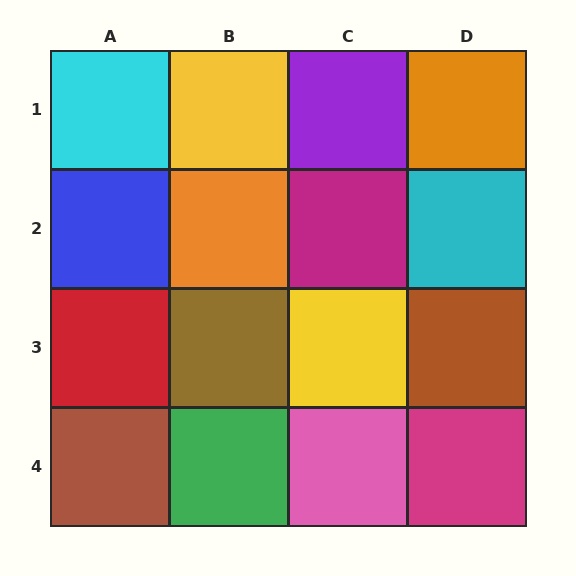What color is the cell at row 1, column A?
Cyan.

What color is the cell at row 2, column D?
Cyan.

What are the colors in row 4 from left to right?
Brown, green, pink, magenta.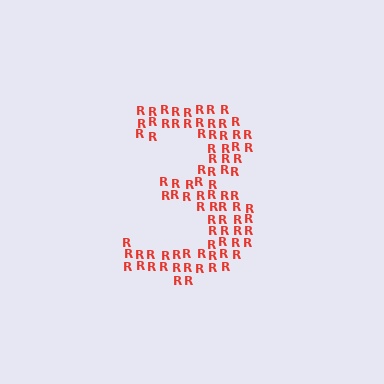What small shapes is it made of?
It is made of small letter R's.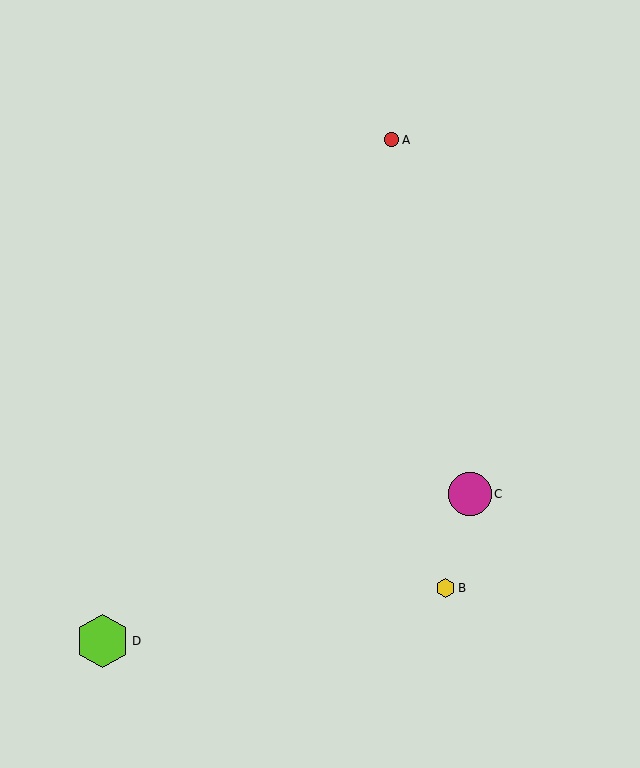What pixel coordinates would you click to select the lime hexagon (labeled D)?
Click at (103, 641) to select the lime hexagon D.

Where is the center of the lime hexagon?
The center of the lime hexagon is at (103, 641).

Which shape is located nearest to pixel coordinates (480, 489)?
The magenta circle (labeled C) at (470, 494) is nearest to that location.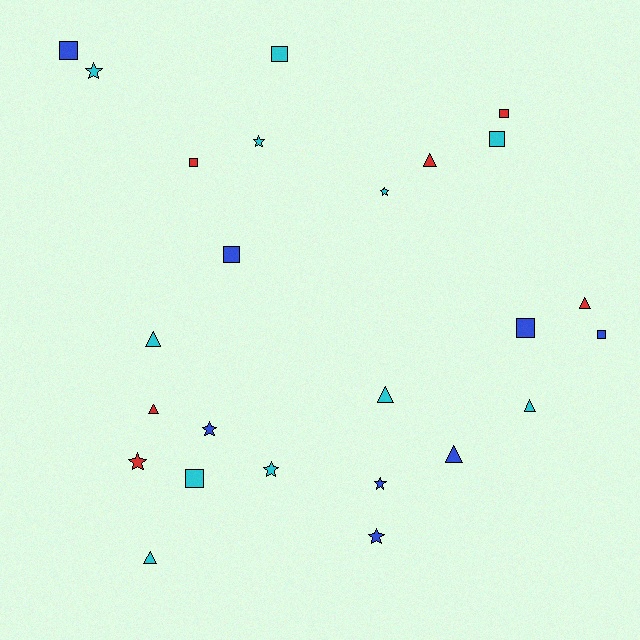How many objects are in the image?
There are 25 objects.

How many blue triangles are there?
There is 1 blue triangle.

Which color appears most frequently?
Cyan, with 11 objects.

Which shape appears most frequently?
Square, with 9 objects.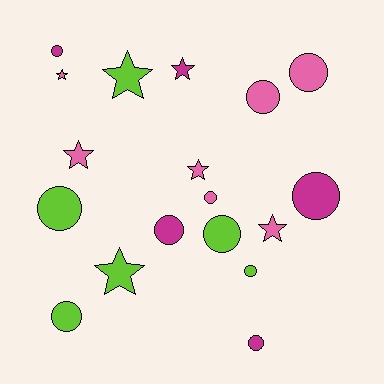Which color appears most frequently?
Pink, with 7 objects.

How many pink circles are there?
There are 3 pink circles.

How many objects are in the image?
There are 18 objects.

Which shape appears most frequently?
Circle, with 11 objects.